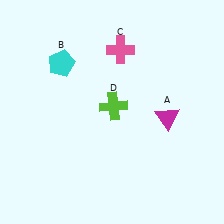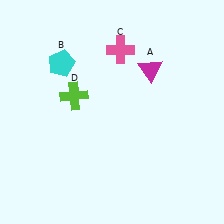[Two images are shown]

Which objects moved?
The objects that moved are: the magenta triangle (A), the lime cross (D).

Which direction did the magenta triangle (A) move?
The magenta triangle (A) moved up.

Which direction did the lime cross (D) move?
The lime cross (D) moved left.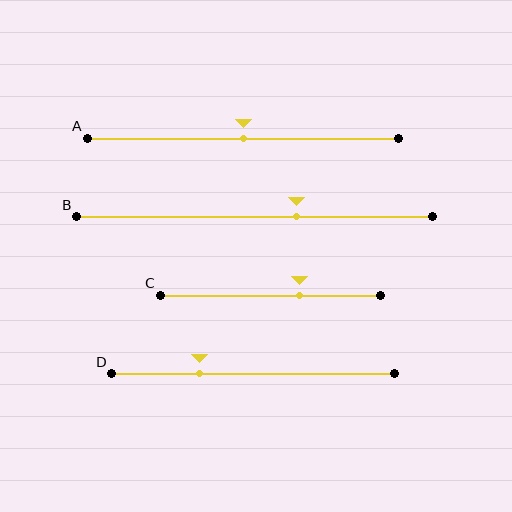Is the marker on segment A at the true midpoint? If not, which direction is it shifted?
Yes, the marker on segment A is at the true midpoint.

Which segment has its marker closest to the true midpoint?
Segment A has its marker closest to the true midpoint.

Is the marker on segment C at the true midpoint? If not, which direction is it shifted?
No, the marker on segment C is shifted to the right by about 13% of the segment length.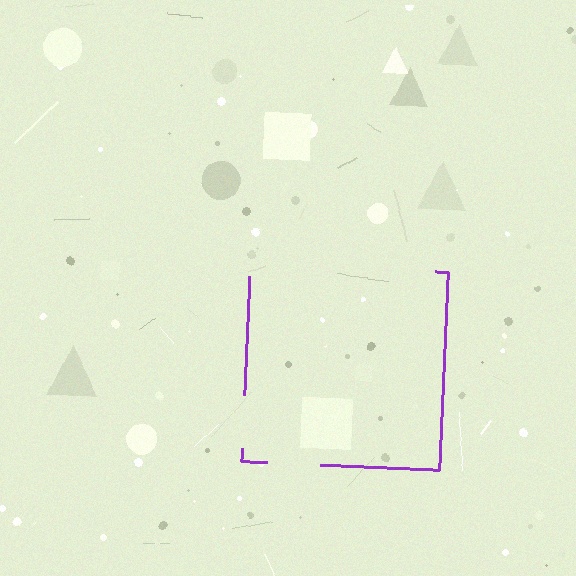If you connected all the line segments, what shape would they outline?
They would outline a square.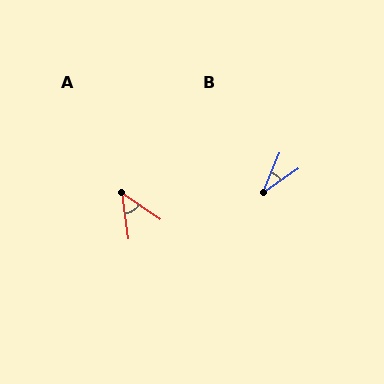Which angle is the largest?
A, at approximately 48 degrees.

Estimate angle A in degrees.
Approximately 48 degrees.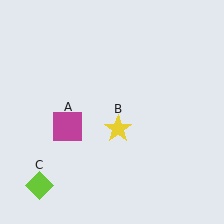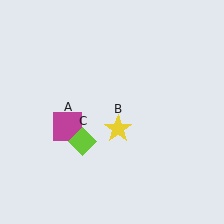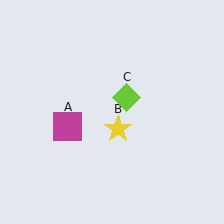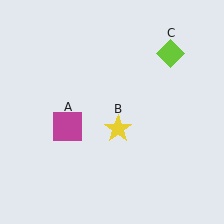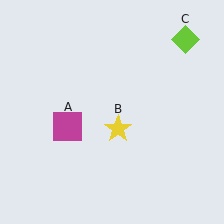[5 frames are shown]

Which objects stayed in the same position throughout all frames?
Magenta square (object A) and yellow star (object B) remained stationary.